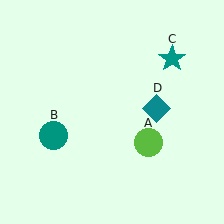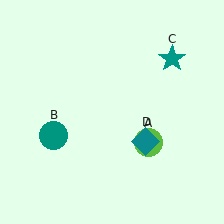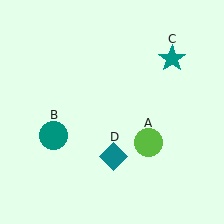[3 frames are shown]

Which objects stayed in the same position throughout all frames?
Lime circle (object A) and teal circle (object B) and teal star (object C) remained stationary.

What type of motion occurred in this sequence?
The teal diamond (object D) rotated clockwise around the center of the scene.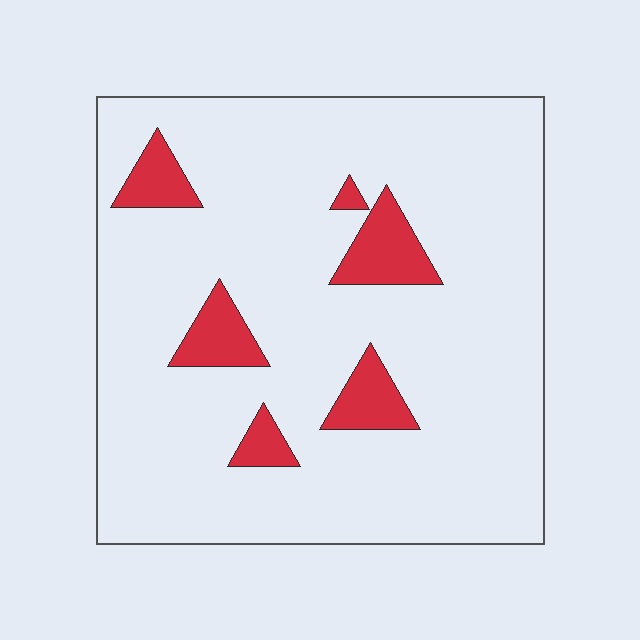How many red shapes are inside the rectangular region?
6.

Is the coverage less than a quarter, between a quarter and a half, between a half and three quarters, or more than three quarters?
Less than a quarter.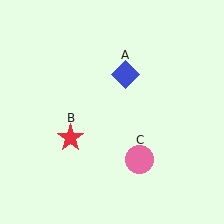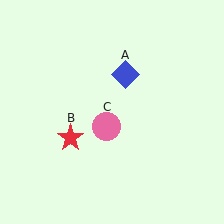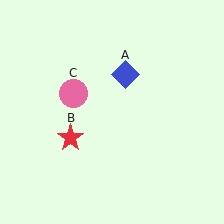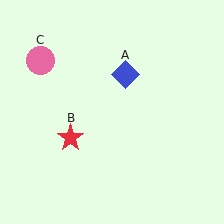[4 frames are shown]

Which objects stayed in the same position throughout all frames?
Blue diamond (object A) and red star (object B) remained stationary.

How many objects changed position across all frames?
1 object changed position: pink circle (object C).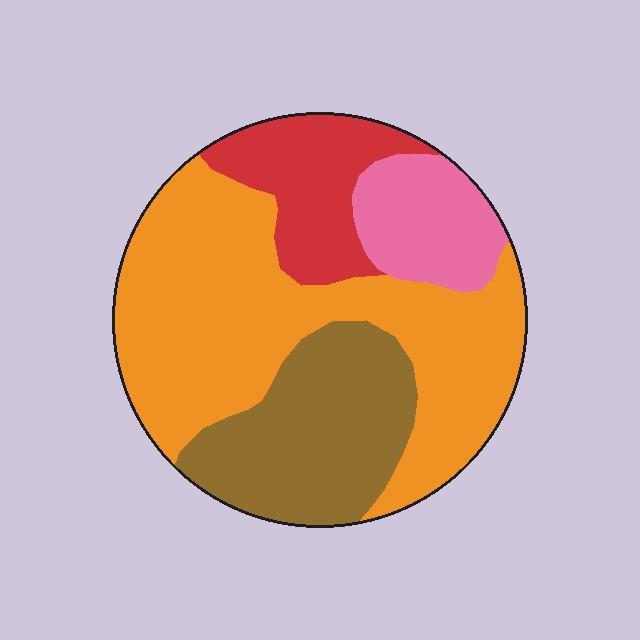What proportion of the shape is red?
Red takes up about one sixth (1/6) of the shape.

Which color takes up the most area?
Orange, at roughly 50%.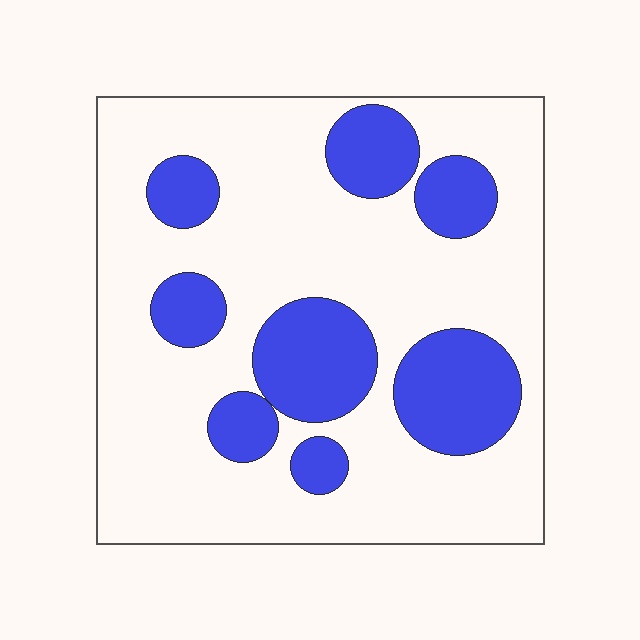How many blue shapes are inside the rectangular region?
8.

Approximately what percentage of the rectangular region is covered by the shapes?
Approximately 25%.